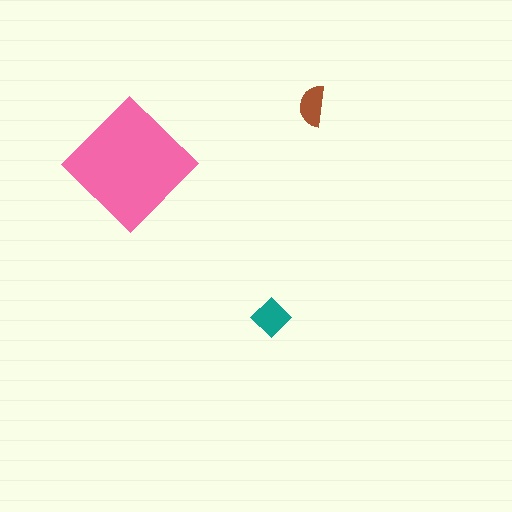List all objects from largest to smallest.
The pink diamond, the teal diamond, the brown semicircle.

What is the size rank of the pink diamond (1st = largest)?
1st.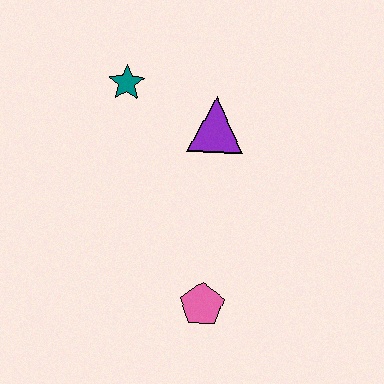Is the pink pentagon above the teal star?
No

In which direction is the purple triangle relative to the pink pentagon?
The purple triangle is above the pink pentagon.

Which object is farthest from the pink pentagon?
The teal star is farthest from the pink pentagon.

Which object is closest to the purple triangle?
The teal star is closest to the purple triangle.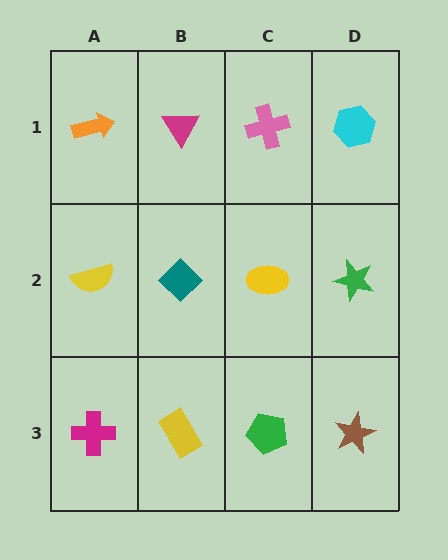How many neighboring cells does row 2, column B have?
4.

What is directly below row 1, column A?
A yellow semicircle.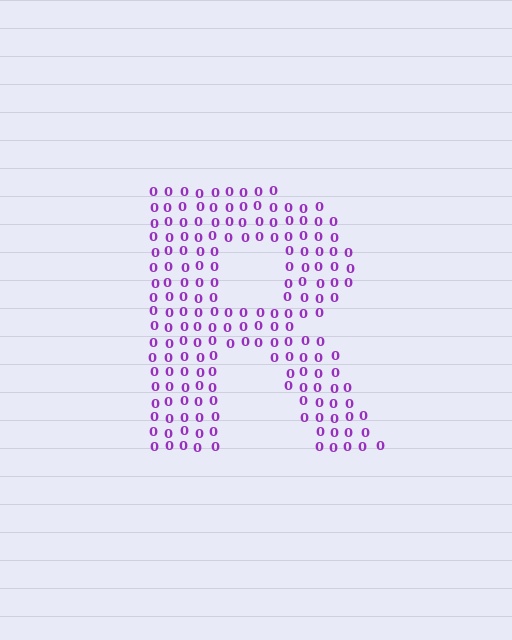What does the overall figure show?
The overall figure shows the letter R.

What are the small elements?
The small elements are digit 0's.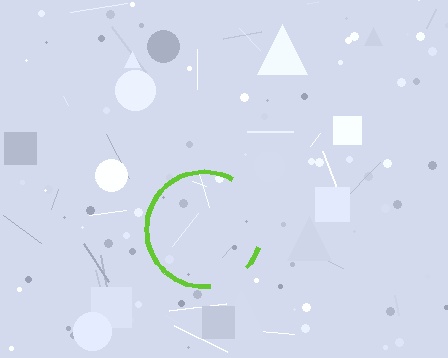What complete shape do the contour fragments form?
The contour fragments form a circle.